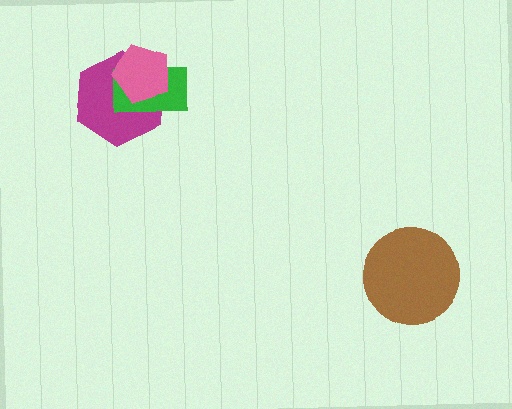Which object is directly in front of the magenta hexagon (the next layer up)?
The green rectangle is directly in front of the magenta hexagon.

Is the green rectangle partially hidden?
Yes, it is partially covered by another shape.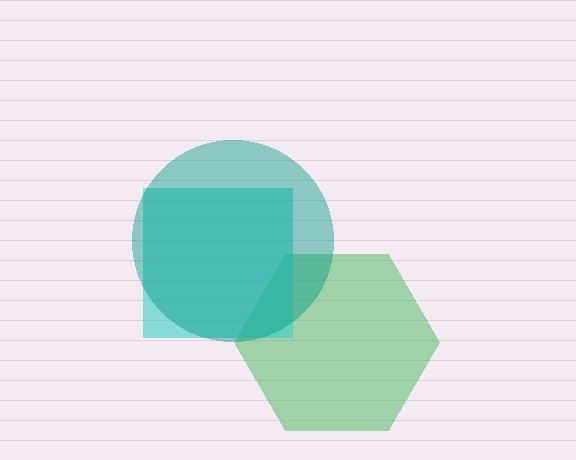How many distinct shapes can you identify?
There are 3 distinct shapes: a green hexagon, a cyan square, a teal circle.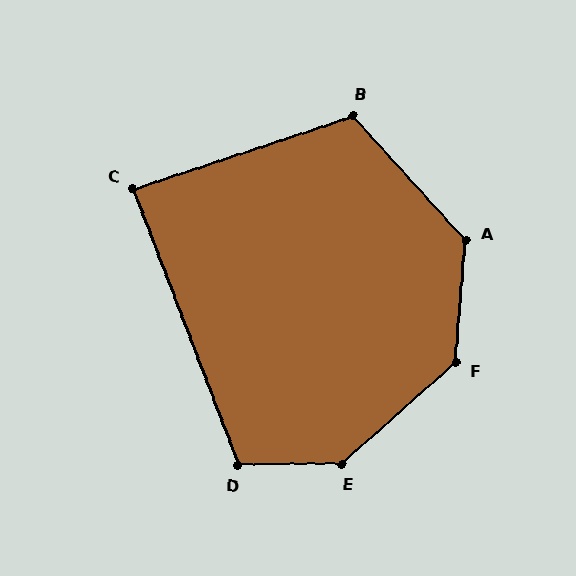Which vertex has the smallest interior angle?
C, at approximately 88 degrees.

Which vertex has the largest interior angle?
E, at approximately 139 degrees.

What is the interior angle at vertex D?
Approximately 110 degrees (obtuse).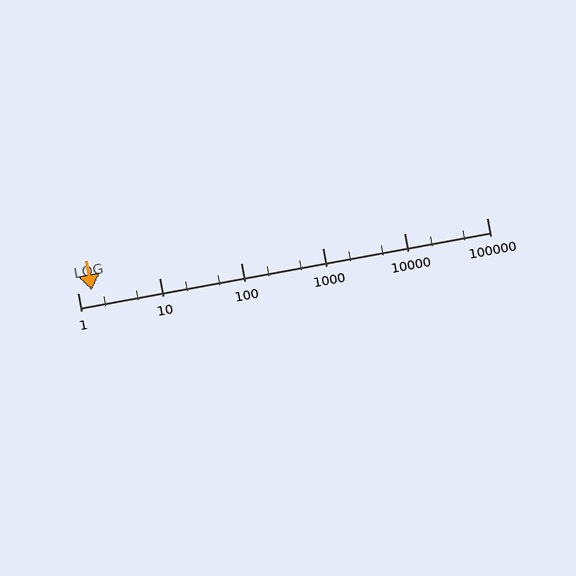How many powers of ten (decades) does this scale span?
The scale spans 5 decades, from 1 to 100000.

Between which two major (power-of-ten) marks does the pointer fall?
The pointer is between 1 and 10.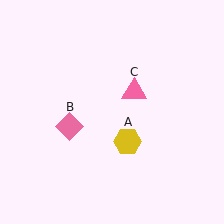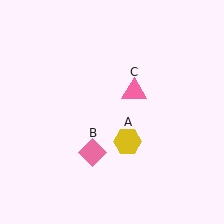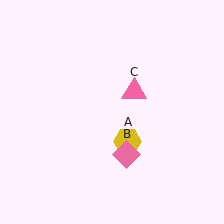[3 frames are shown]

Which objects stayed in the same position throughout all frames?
Yellow hexagon (object A) and pink triangle (object C) remained stationary.